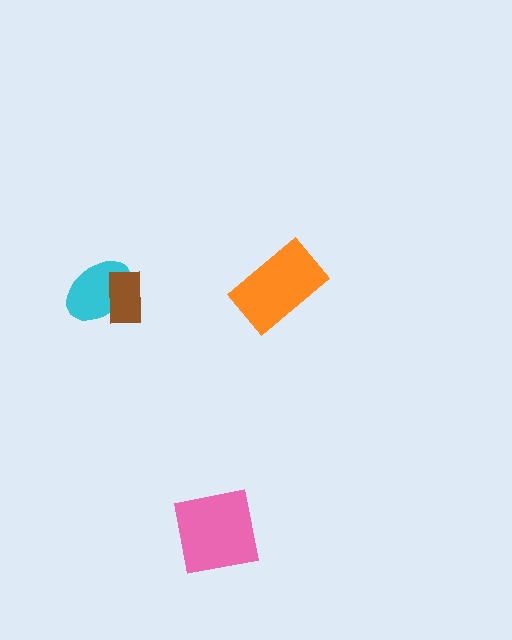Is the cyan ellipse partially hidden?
Yes, it is partially covered by another shape.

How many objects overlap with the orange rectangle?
0 objects overlap with the orange rectangle.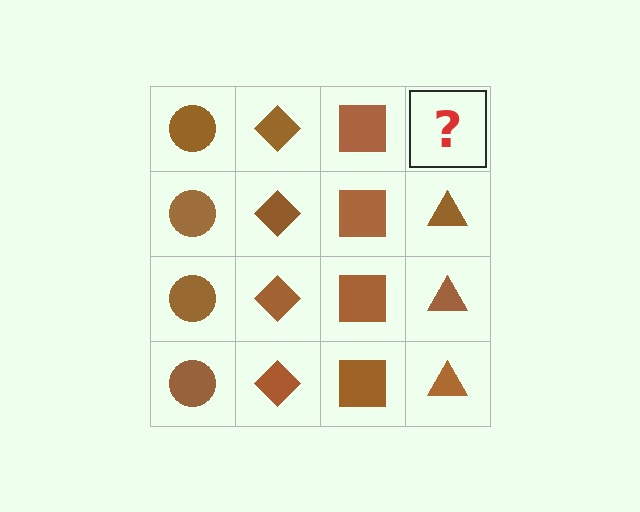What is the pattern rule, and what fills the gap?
The rule is that each column has a consistent shape. The gap should be filled with a brown triangle.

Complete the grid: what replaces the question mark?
The question mark should be replaced with a brown triangle.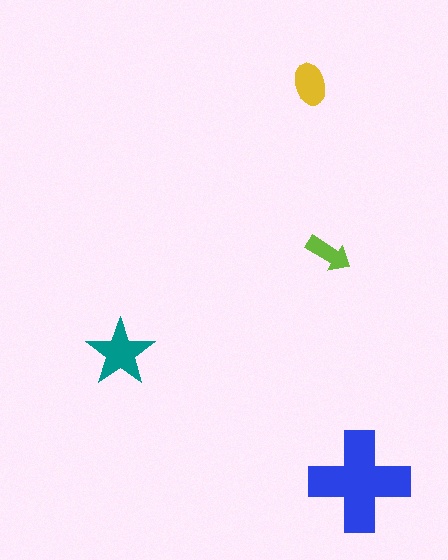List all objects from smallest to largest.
The lime arrow, the yellow ellipse, the teal star, the blue cross.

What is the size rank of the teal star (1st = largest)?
2nd.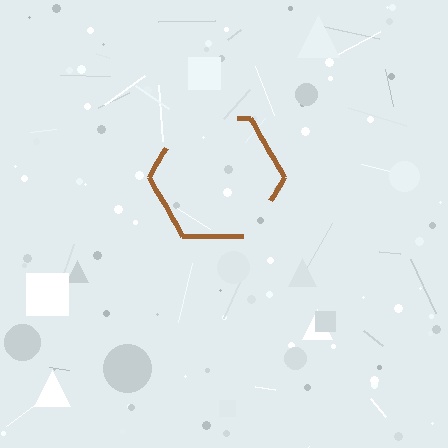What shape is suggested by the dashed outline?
The dashed outline suggests a hexagon.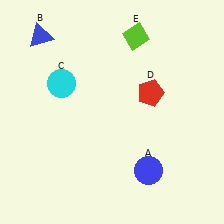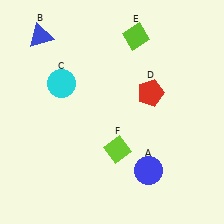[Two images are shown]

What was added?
A lime diamond (F) was added in Image 2.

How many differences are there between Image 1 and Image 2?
There is 1 difference between the two images.